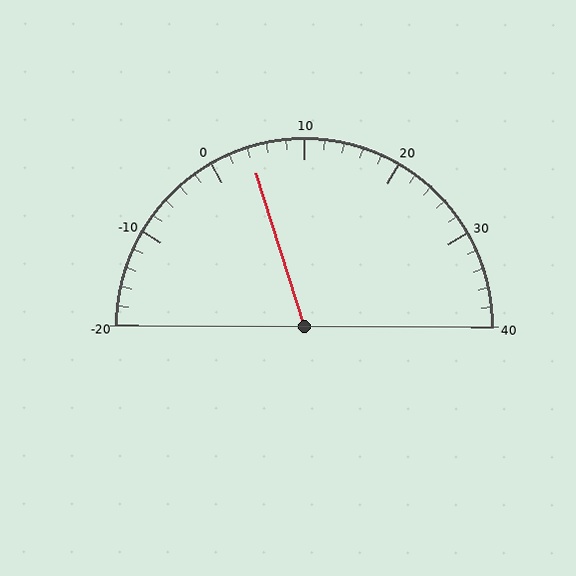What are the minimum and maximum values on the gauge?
The gauge ranges from -20 to 40.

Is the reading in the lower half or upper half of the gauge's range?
The reading is in the lower half of the range (-20 to 40).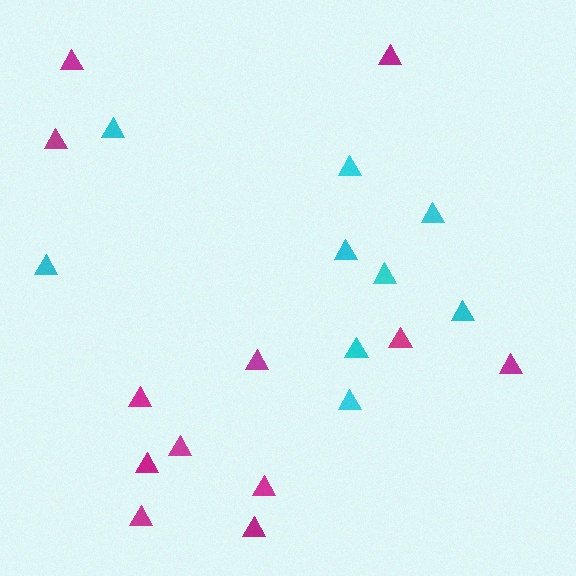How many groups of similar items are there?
There are 2 groups: one group of cyan triangles (9) and one group of magenta triangles (12).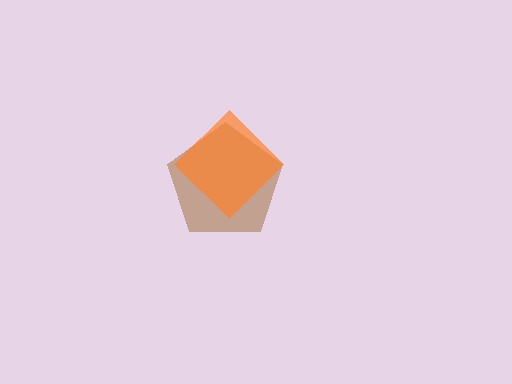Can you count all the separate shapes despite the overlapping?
Yes, there are 2 separate shapes.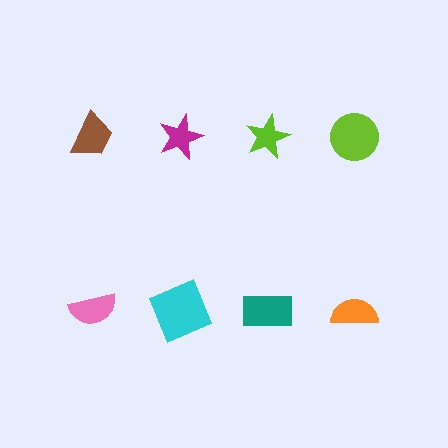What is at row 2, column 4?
An orange semicircle.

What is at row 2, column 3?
A teal rectangle.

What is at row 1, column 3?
A lime star.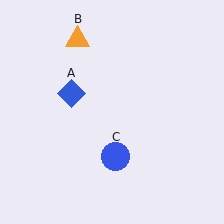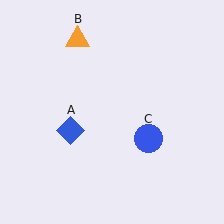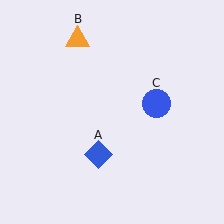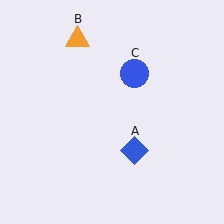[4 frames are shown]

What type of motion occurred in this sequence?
The blue diamond (object A), blue circle (object C) rotated counterclockwise around the center of the scene.